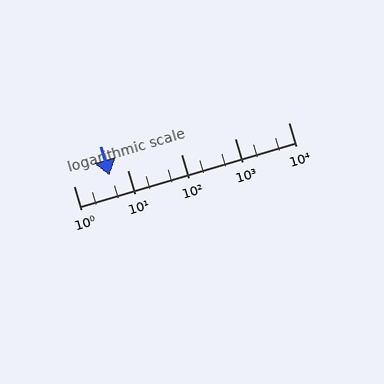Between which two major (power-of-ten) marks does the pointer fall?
The pointer is between 1 and 10.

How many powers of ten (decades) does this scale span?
The scale spans 4 decades, from 1 to 10000.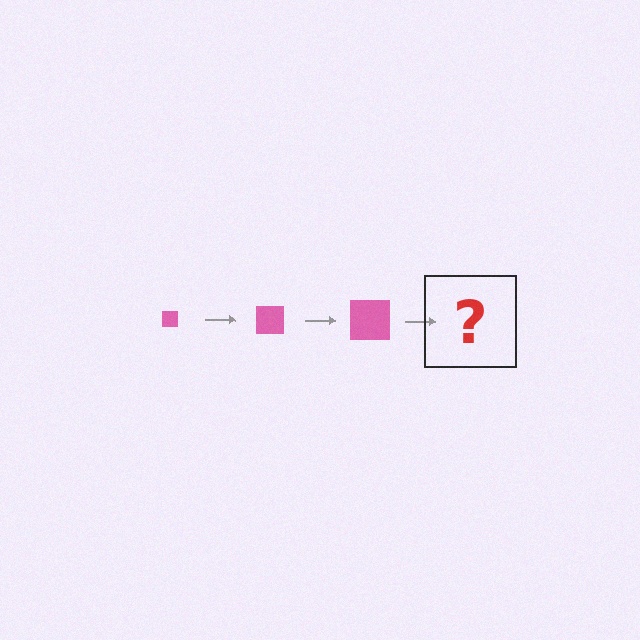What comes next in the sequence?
The next element should be a pink square, larger than the previous one.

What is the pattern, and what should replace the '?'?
The pattern is that the square gets progressively larger each step. The '?' should be a pink square, larger than the previous one.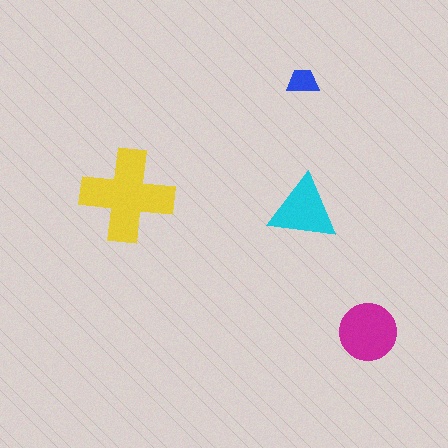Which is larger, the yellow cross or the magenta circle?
The yellow cross.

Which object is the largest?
The yellow cross.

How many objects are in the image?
There are 4 objects in the image.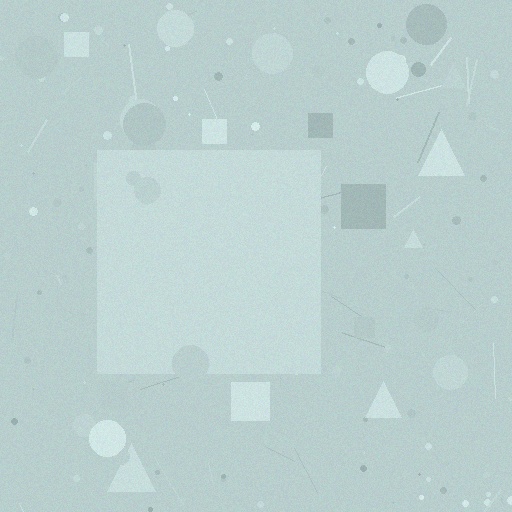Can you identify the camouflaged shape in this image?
The camouflaged shape is a square.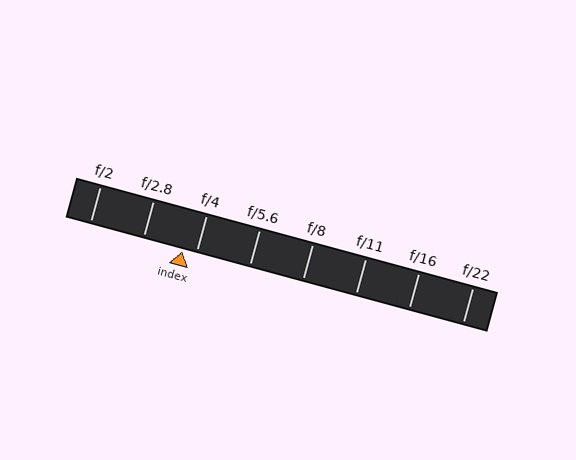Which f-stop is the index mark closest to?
The index mark is closest to f/4.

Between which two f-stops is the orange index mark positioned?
The index mark is between f/2.8 and f/4.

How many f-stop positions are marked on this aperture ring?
There are 8 f-stop positions marked.